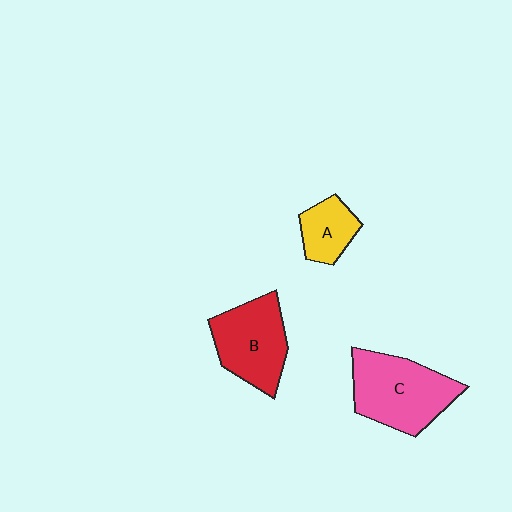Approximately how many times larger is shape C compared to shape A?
Approximately 2.2 times.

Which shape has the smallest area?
Shape A (yellow).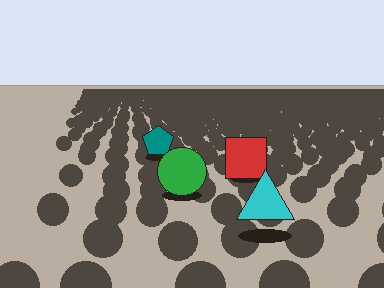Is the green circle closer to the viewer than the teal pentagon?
Yes. The green circle is closer — you can tell from the texture gradient: the ground texture is coarser near it.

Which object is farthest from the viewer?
The teal pentagon is farthest from the viewer. It appears smaller and the ground texture around it is denser.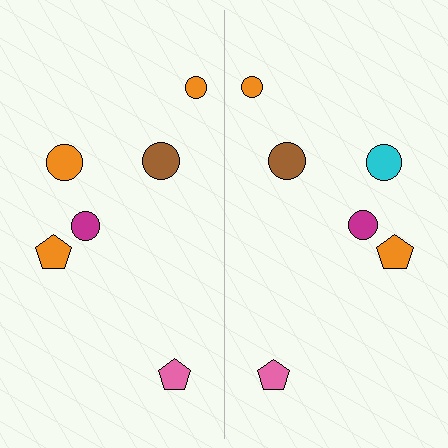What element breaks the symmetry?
The cyan circle on the right side breaks the symmetry — its mirror counterpart is orange.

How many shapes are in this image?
There are 12 shapes in this image.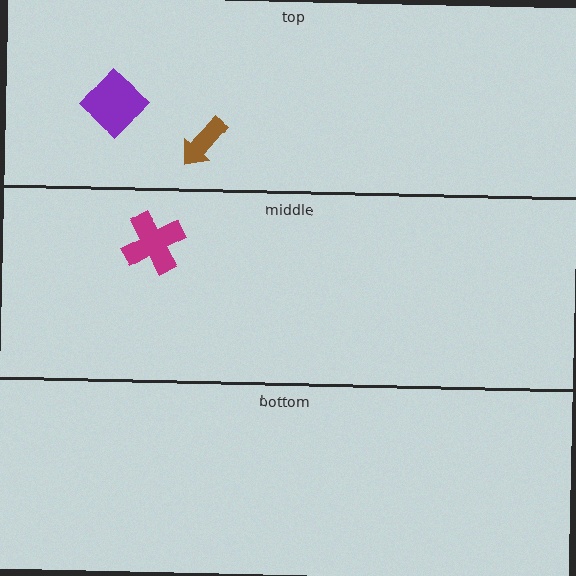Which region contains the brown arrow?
The top region.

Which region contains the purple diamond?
The top region.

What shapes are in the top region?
The brown arrow, the purple diamond.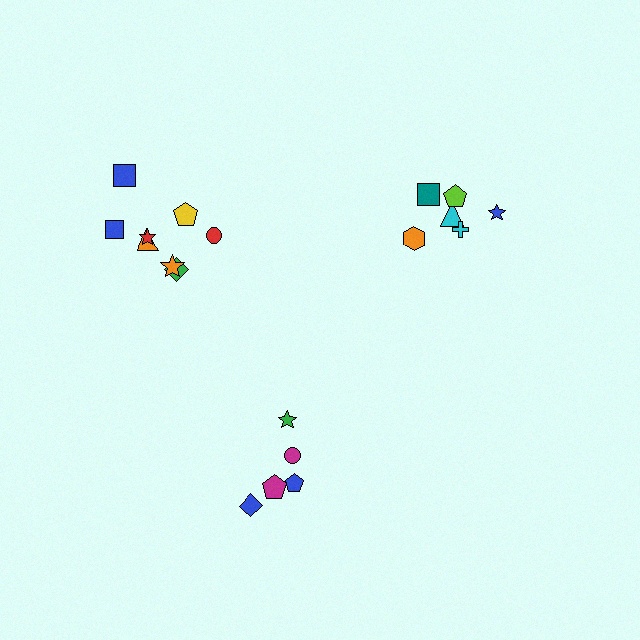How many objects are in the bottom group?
There are 5 objects.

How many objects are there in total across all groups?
There are 19 objects.